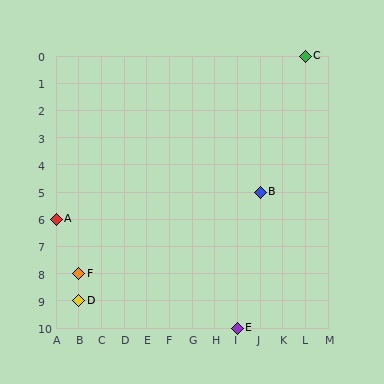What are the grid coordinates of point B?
Point B is at grid coordinates (J, 5).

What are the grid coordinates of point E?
Point E is at grid coordinates (I, 10).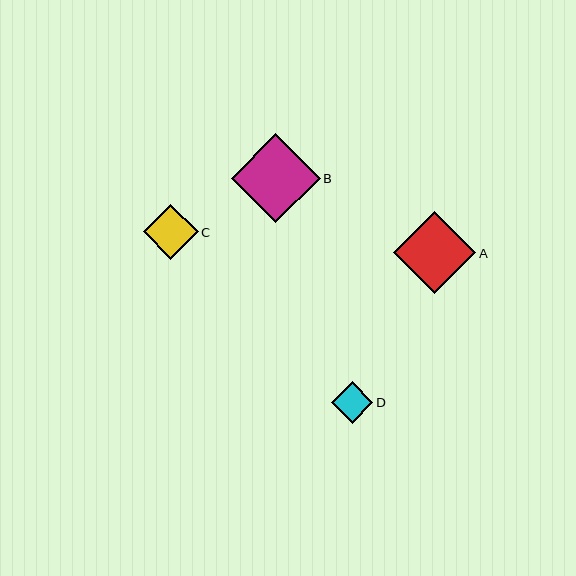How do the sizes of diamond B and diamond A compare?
Diamond B and diamond A are approximately the same size.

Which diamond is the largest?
Diamond B is the largest with a size of approximately 89 pixels.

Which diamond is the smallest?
Diamond D is the smallest with a size of approximately 42 pixels.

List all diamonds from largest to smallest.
From largest to smallest: B, A, C, D.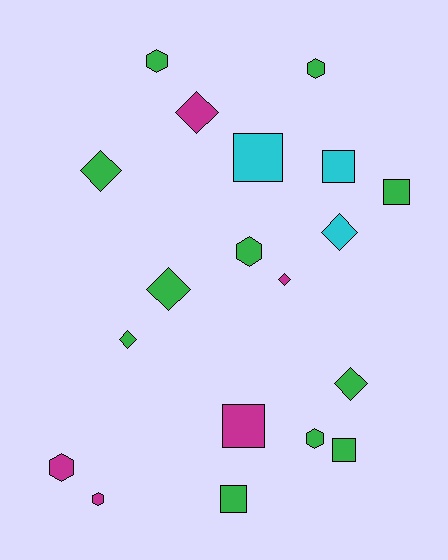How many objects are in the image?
There are 19 objects.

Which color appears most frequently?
Green, with 11 objects.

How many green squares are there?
There are 3 green squares.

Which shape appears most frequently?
Diamond, with 7 objects.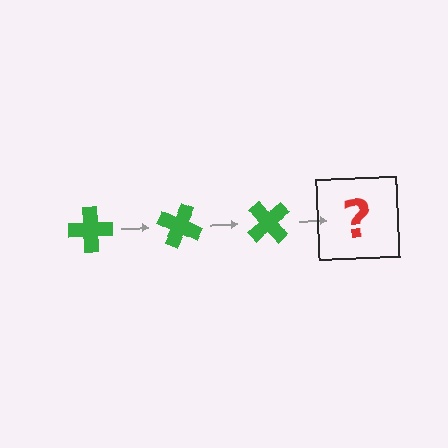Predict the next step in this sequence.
The next step is a green cross rotated 75 degrees.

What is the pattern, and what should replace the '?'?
The pattern is that the cross rotates 25 degrees each step. The '?' should be a green cross rotated 75 degrees.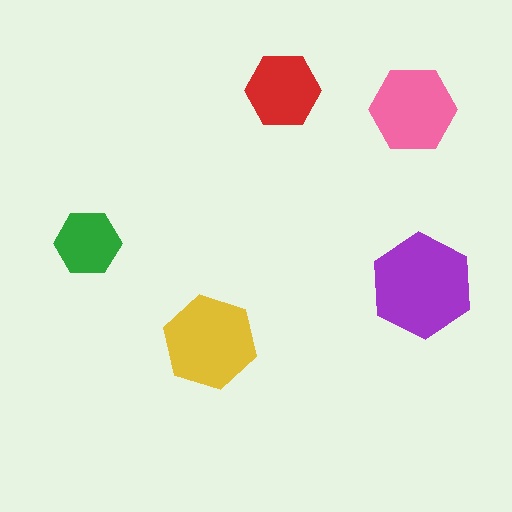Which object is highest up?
The red hexagon is topmost.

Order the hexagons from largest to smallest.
the purple one, the yellow one, the pink one, the red one, the green one.